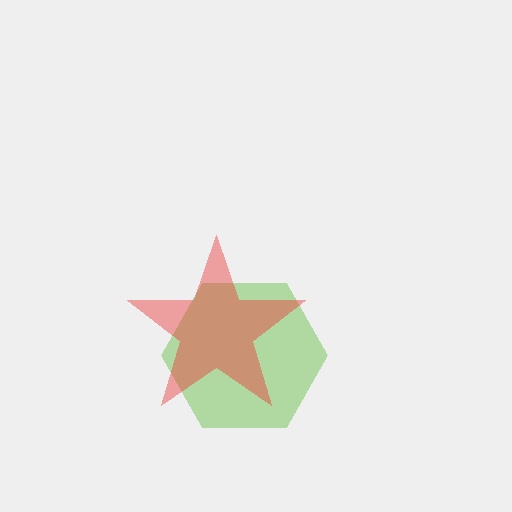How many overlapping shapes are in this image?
There are 2 overlapping shapes in the image.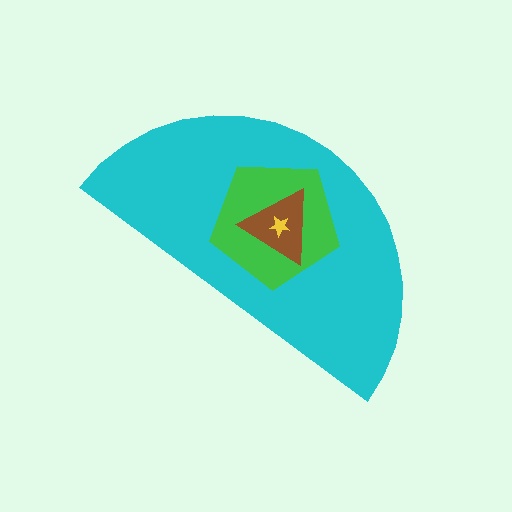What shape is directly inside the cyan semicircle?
The green pentagon.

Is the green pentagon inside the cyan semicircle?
Yes.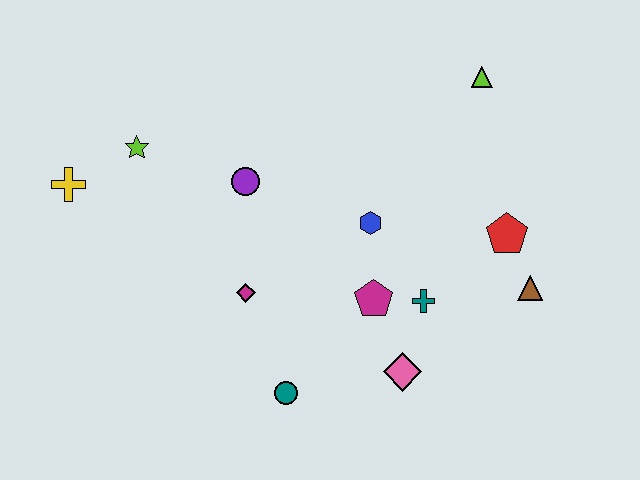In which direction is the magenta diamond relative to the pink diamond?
The magenta diamond is to the left of the pink diamond.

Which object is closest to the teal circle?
The magenta diamond is closest to the teal circle.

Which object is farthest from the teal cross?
The yellow cross is farthest from the teal cross.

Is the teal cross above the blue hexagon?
No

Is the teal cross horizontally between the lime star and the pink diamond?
No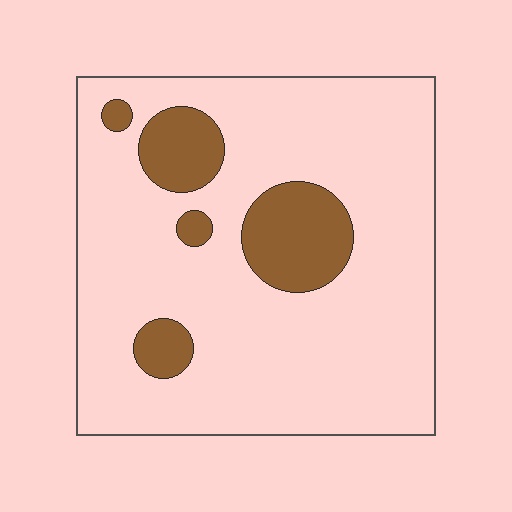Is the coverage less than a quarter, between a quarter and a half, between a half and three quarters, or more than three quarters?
Less than a quarter.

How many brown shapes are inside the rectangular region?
5.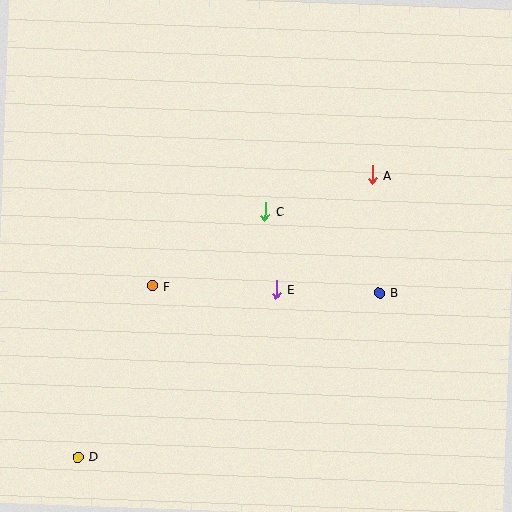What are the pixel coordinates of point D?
Point D is at (78, 457).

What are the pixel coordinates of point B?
Point B is at (379, 293).